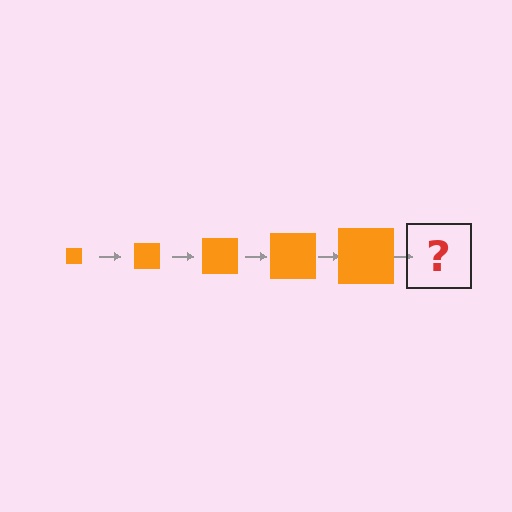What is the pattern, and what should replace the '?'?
The pattern is that the square gets progressively larger each step. The '?' should be an orange square, larger than the previous one.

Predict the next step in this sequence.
The next step is an orange square, larger than the previous one.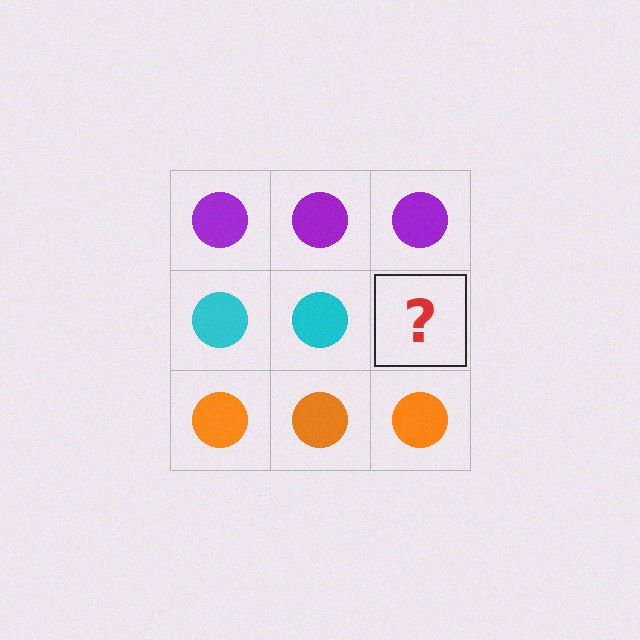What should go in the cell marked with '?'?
The missing cell should contain a cyan circle.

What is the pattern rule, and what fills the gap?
The rule is that each row has a consistent color. The gap should be filled with a cyan circle.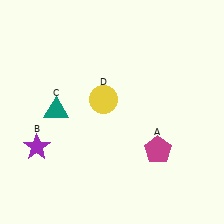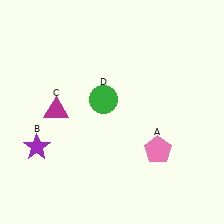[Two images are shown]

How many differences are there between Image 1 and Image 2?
There are 3 differences between the two images.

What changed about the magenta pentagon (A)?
In Image 1, A is magenta. In Image 2, it changed to pink.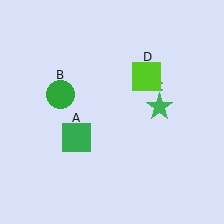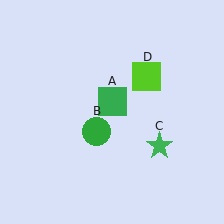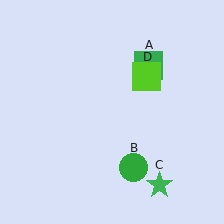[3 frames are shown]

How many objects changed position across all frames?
3 objects changed position: green square (object A), green circle (object B), green star (object C).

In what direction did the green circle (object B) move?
The green circle (object B) moved down and to the right.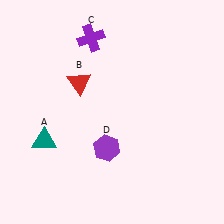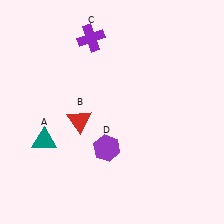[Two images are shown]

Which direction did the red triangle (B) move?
The red triangle (B) moved down.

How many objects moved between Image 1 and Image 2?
1 object moved between the two images.